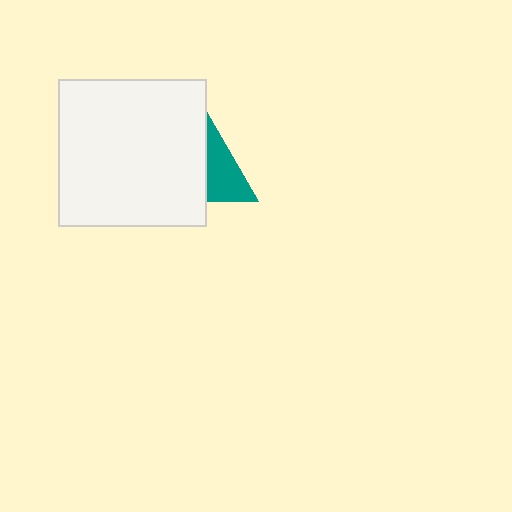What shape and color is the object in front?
The object in front is a white square.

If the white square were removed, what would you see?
You would see the complete teal triangle.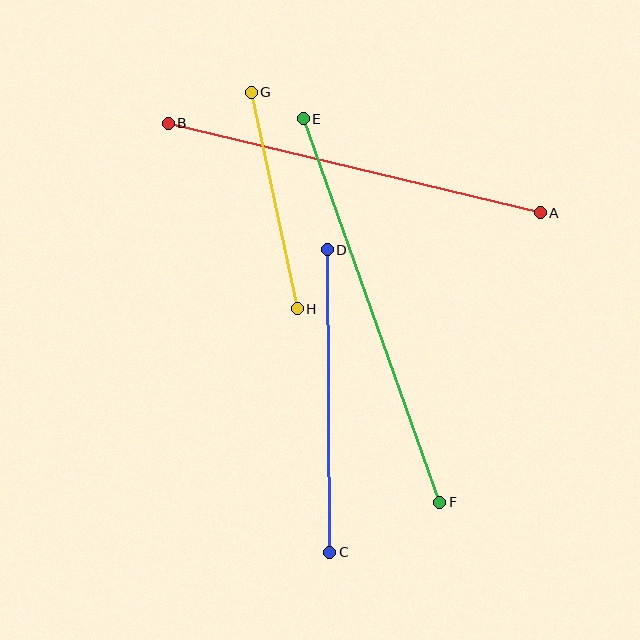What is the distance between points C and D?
The distance is approximately 302 pixels.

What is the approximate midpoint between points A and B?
The midpoint is at approximately (354, 168) pixels.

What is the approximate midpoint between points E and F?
The midpoint is at approximately (371, 311) pixels.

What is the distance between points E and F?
The distance is approximately 407 pixels.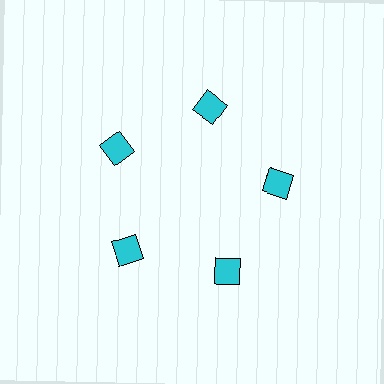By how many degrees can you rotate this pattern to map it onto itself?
The pattern maps onto itself every 72 degrees of rotation.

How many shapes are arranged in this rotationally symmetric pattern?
There are 5 shapes, arranged in 5 groups of 1.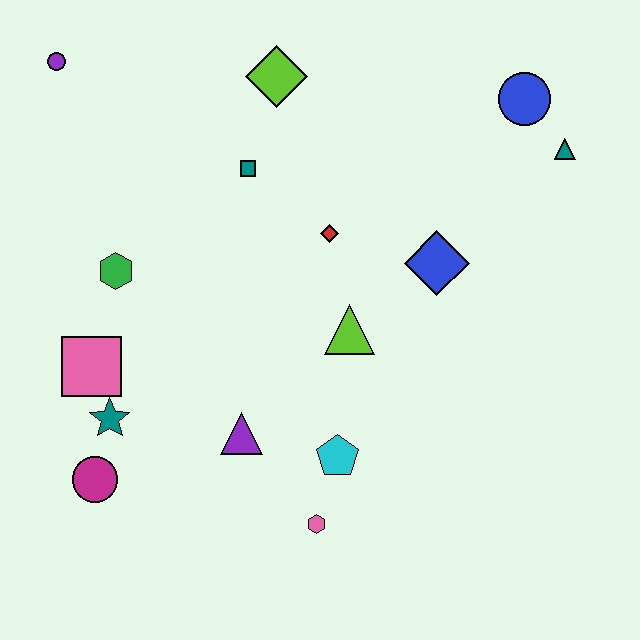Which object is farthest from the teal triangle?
The magenta circle is farthest from the teal triangle.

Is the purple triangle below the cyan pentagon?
No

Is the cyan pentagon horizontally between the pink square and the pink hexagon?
No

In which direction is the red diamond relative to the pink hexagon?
The red diamond is above the pink hexagon.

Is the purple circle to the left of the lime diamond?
Yes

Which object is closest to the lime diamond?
The teal square is closest to the lime diamond.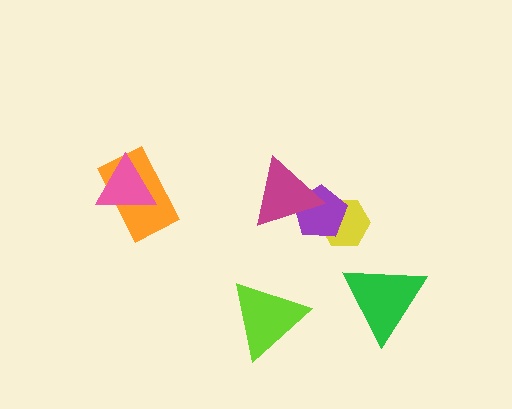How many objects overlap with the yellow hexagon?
1 object overlaps with the yellow hexagon.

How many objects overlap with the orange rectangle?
1 object overlaps with the orange rectangle.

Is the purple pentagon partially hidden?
Yes, it is partially covered by another shape.